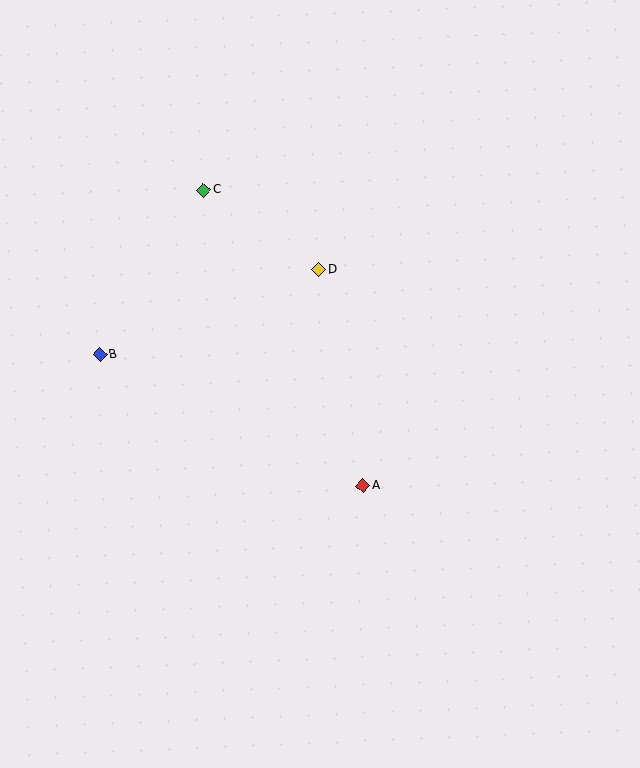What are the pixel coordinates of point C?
Point C is at (204, 190).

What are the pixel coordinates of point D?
Point D is at (319, 270).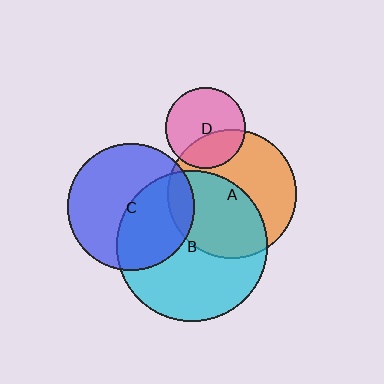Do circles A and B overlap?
Yes.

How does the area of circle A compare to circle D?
Approximately 2.6 times.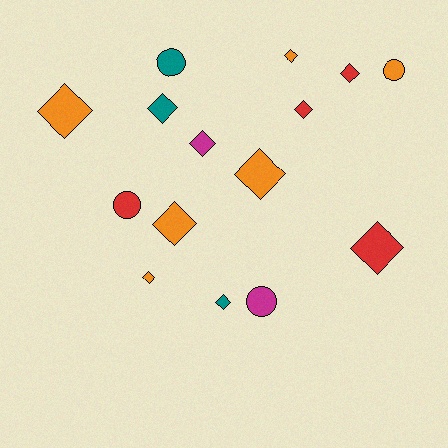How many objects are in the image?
There are 15 objects.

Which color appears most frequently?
Orange, with 6 objects.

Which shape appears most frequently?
Diamond, with 11 objects.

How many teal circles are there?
There is 1 teal circle.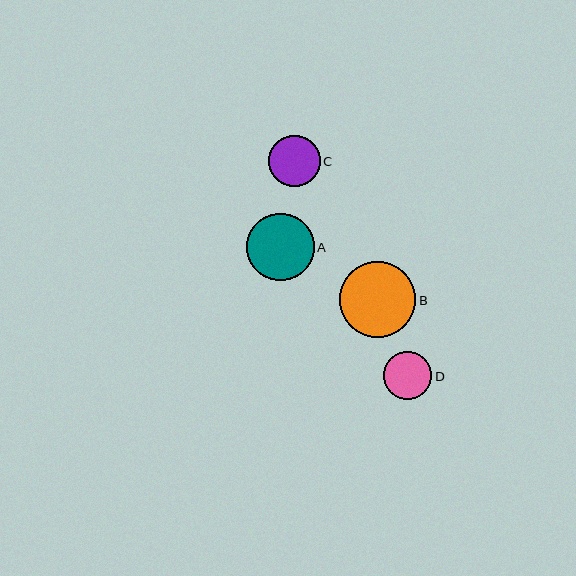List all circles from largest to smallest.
From largest to smallest: B, A, C, D.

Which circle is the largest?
Circle B is the largest with a size of approximately 76 pixels.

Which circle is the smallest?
Circle D is the smallest with a size of approximately 49 pixels.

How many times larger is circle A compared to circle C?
Circle A is approximately 1.3 times the size of circle C.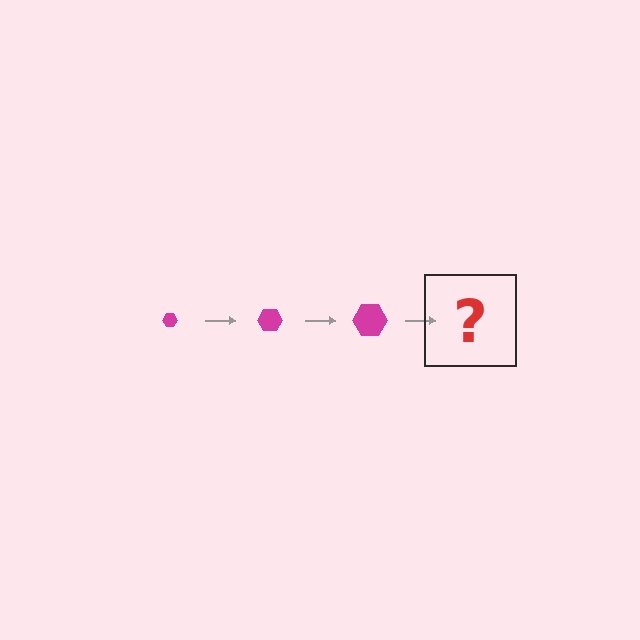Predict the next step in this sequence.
The next step is a magenta hexagon, larger than the previous one.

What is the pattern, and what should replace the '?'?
The pattern is that the hexagon gets progressively larger each step. The '?' should be a magenta hexagon, larger than the previous one.